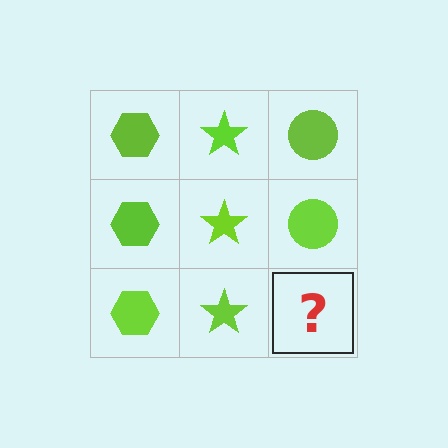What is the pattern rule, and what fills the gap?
The rule is that each column has a consistent shape. The gap should be filled with a lime circle.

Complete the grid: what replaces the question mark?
The question mark should be replaced with a lime circle.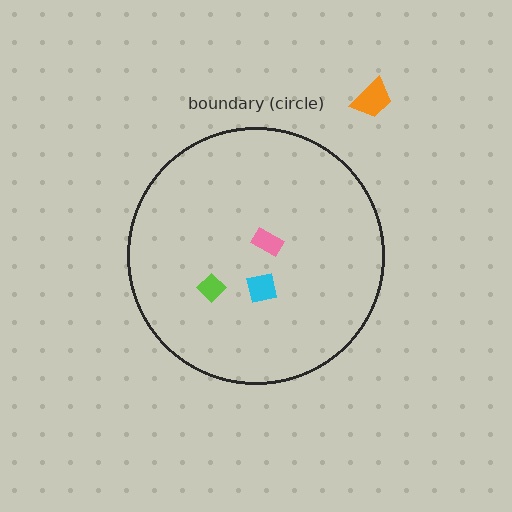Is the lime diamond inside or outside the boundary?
Inside.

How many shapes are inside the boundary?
3 inside, 1 outside.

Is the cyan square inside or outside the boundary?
Inside.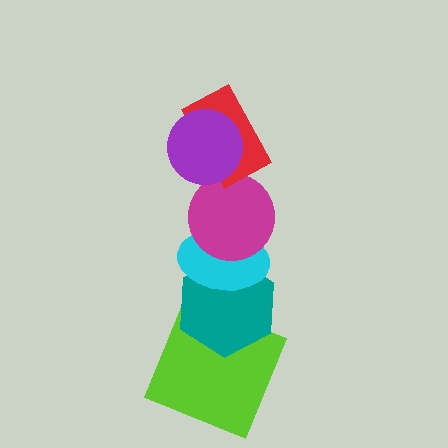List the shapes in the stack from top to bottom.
From top to bottom: the purple circle, the red rectangle, the magenta circle, the cyan ellipse, the teal hexagon, the lime square.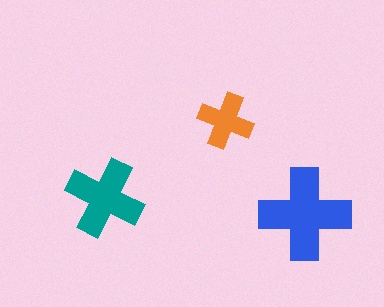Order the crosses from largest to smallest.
the blue one, the teal one, the orange one.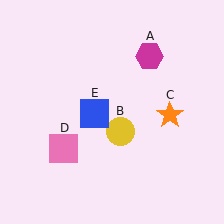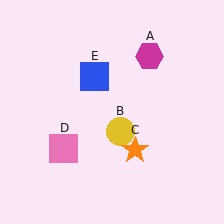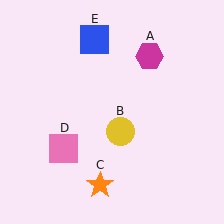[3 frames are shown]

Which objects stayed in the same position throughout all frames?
Magenta hexagon (object A) and yellow circle (object B) and pink square (object D) remained stationary.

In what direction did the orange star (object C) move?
The orange star (object C) moved down and to the left.